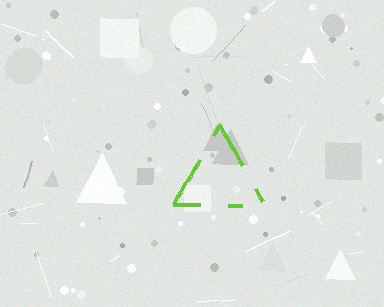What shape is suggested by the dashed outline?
The dashed outline suggests a triangle.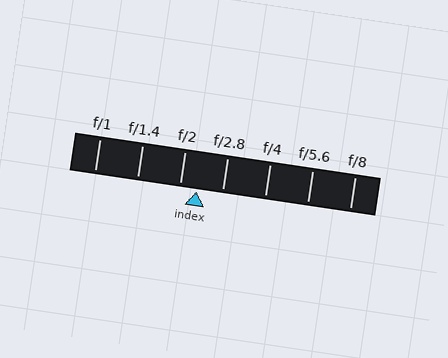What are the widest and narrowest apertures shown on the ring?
The widest aperture shown is f/1 and the narrowest is f/8.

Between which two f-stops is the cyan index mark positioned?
The index mark is between f/2 and f/2.8.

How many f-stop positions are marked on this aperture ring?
There are 7 f-stop positions marked.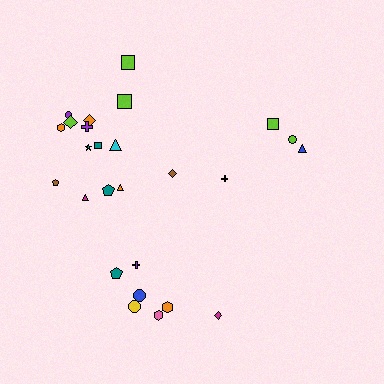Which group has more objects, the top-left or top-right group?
The top-left group.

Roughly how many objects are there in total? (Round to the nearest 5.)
Roughly 25 objects in total.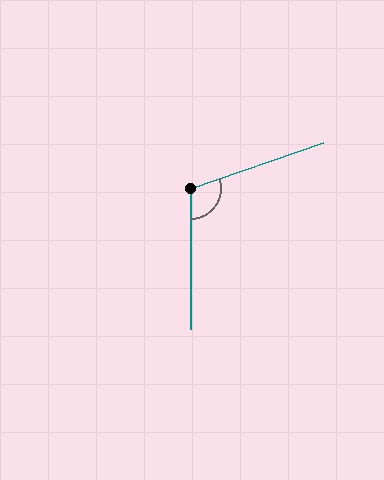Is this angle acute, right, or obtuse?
It is obtuse.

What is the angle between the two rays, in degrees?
Approximately 109 degrees.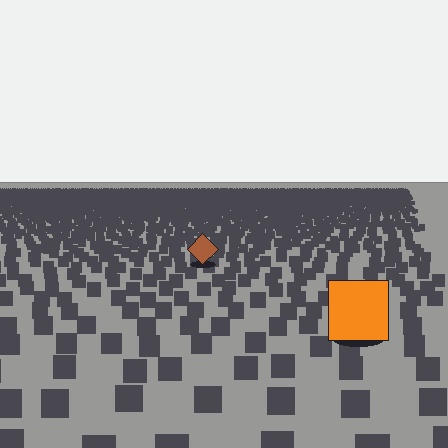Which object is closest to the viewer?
The orange square is closest. The texture marks near it are larger and more spread out.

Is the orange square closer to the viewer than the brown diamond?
Yes. The orange square is closer — you can tell from the texture gradient: the ground texture is coarser near it.